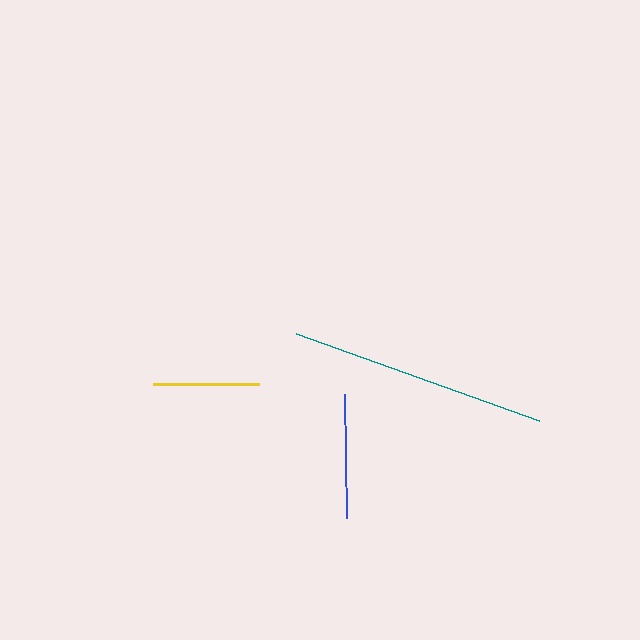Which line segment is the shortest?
The yellow line is the shortest at approximately 106 pixels.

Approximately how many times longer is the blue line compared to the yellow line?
The blue line is approximately 1.2 times the length of the yellow line.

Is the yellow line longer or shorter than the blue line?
The blue line is longer than the yellow line.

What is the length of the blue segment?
The blue segment is approximately 123 pixels long.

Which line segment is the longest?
The teal line is the longest at approximately 258 pixels.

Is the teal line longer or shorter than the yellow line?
The teal line is longer than the yellow line.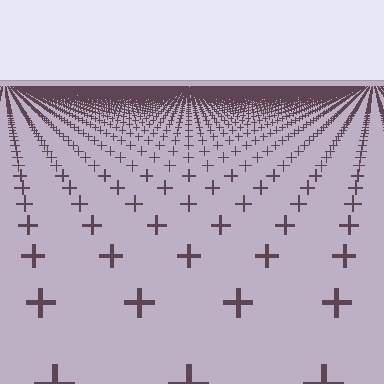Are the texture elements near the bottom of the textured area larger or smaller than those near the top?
Larger. Near the bottom, elements are closer to the viewer and appear at a bigger on-screen size.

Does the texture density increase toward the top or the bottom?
Density increases toward the top.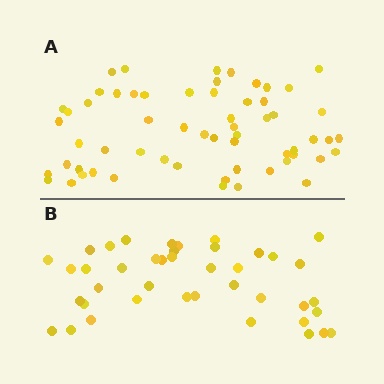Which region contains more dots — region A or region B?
Region A (the top region) has more dots.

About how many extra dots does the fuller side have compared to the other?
Region A has approximately 20 more dots than region B.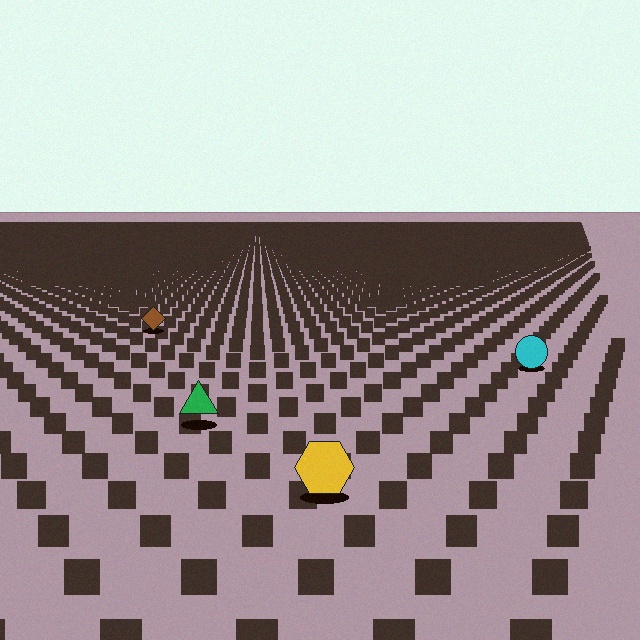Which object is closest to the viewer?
The yellow hexagon is closest. The texture marks near it are larger and more spread out.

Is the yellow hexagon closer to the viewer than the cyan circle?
Yes. The yellow hexagon is closer — you can tell from the texture gradient: the ground texture is coarser near it.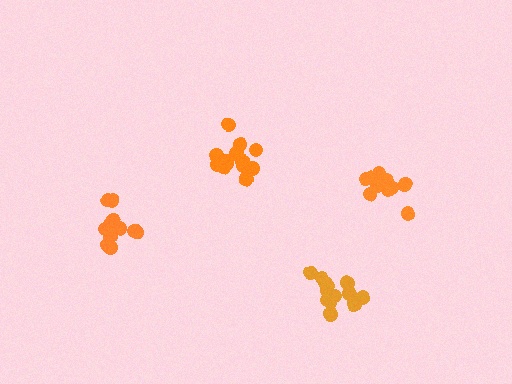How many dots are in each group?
Group 1: 13 dots, Group 2: 14 dots, Group 3: 14 dots, Group 4: 12 dots (53 total).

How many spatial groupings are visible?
There are 4 spatial groupings.